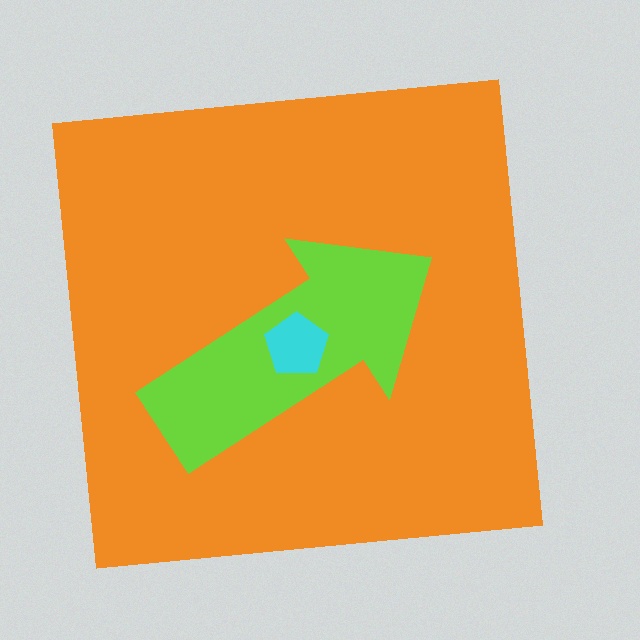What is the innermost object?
The cyan pentagon.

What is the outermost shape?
The orange square.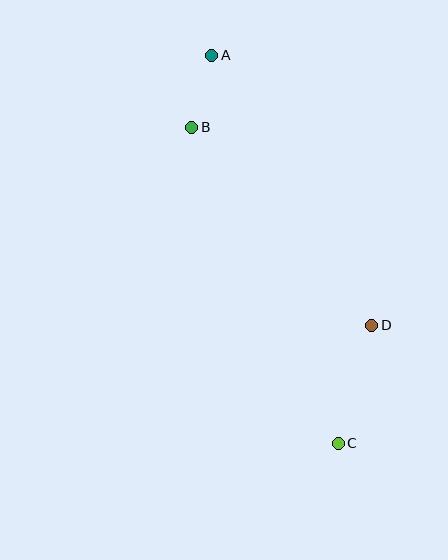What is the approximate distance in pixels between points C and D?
The distance between C and D is approximately 123 pixels.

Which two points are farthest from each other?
Points A and C are farthest from each other.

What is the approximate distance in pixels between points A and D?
The distance between A and D is approximately 314 pixels.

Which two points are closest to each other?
Points A and B are closest to each other.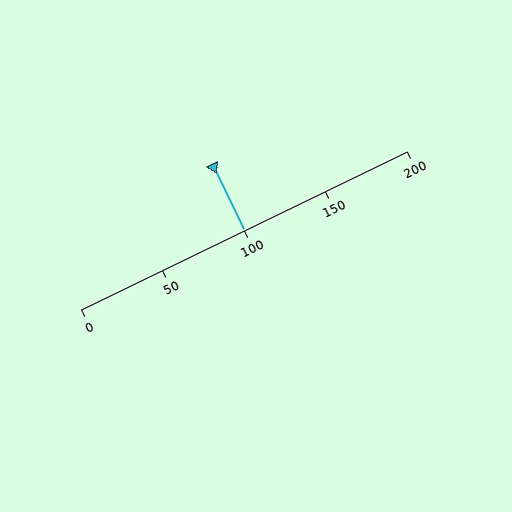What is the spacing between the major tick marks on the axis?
The major ticks are spaced 50 apart.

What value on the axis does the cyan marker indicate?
The marker indicates approximately 100.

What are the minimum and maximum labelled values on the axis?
The axis runs from 0 to 200.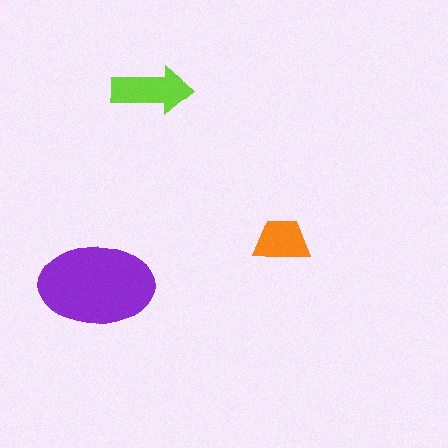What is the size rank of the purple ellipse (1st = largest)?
1st.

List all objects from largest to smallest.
The purple ellipse, the lime arrow, the orange trapezoid.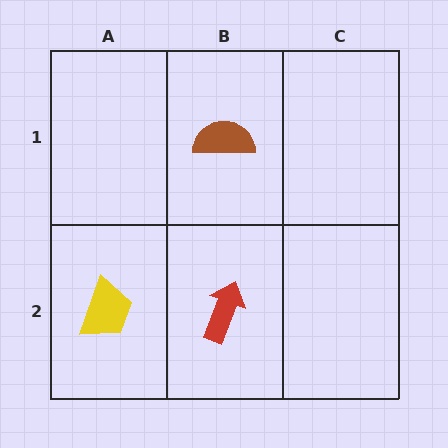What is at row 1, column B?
A brown semicircle.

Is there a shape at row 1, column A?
No, that cell is empty.